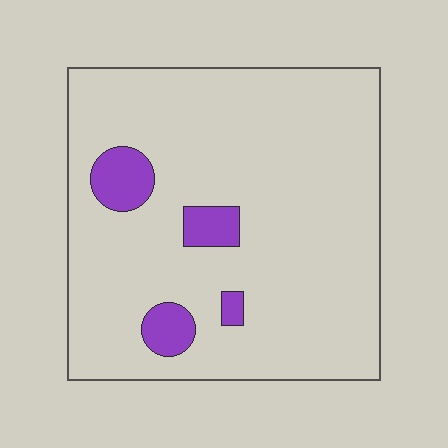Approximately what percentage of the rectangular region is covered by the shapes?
Approximately 10%.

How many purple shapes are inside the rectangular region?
4.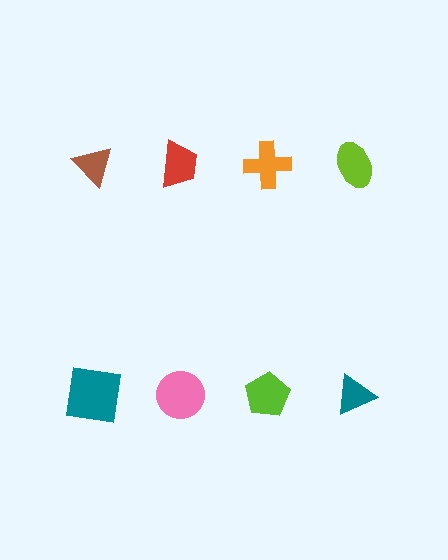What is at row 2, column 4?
A teal triangle.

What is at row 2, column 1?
A teal square.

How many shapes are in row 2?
4 shapes.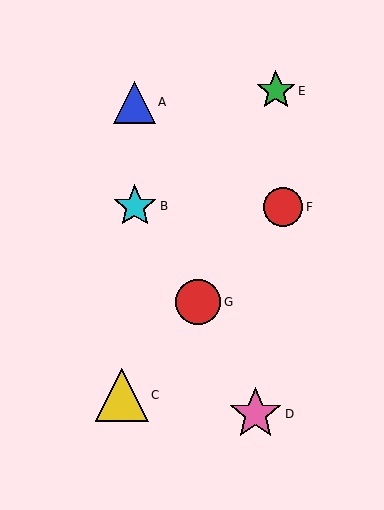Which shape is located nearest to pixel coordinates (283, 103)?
The green star (labeled E) at (276, 91) is nearest to that location.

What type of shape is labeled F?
Shape F is a red circle.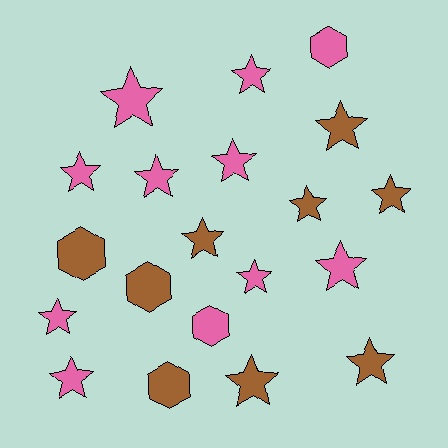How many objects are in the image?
There are 20 objects.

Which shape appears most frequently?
Star, with 15 objects.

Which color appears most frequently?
Pink, with 11 objects.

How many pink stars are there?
There are 9 pink stars.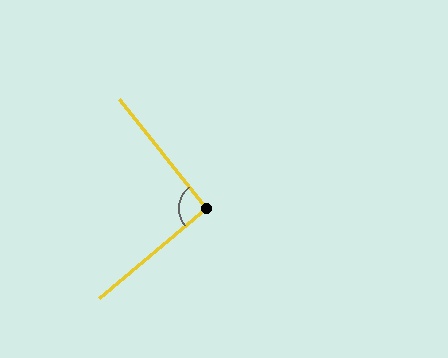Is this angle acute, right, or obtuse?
It is approximately a right angle.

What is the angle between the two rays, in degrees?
Approximately 91 degrees.